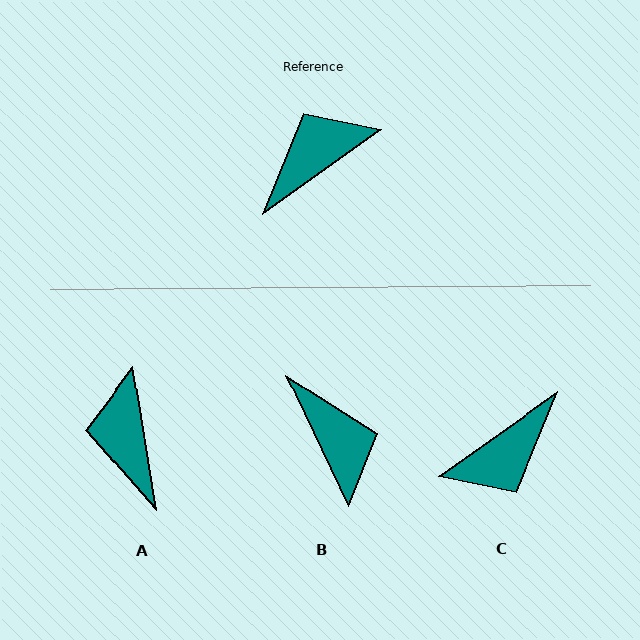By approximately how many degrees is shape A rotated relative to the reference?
Approximately 64 degrees counter-clockwise.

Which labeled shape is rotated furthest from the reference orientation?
C, about 180 degrees away.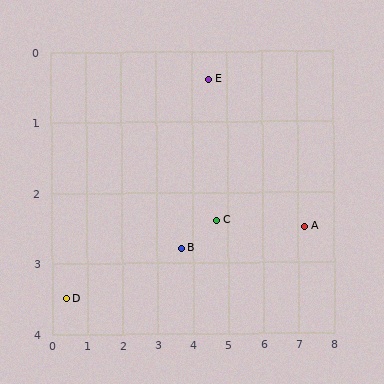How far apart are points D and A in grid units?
Points D and A are about 6.9 grid units apart.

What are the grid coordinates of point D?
Point D is at approximately (0.4, 3.5).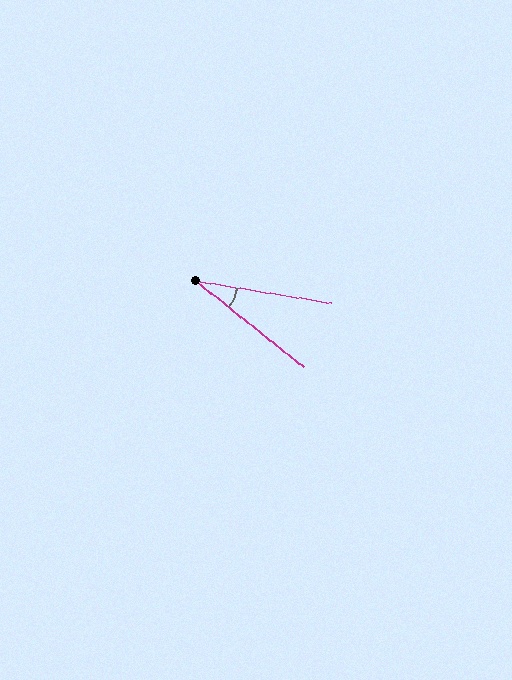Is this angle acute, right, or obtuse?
It is acute.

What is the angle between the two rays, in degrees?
Approximately 29 degrees.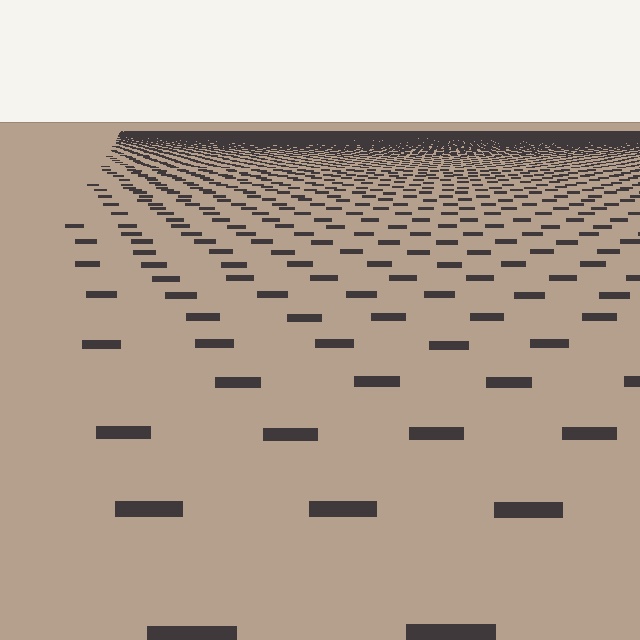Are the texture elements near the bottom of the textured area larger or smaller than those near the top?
Larger. Near the bottom, elements are closer to the viewer and appear at a bigger on-screen size.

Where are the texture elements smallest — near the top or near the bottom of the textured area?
Near the top.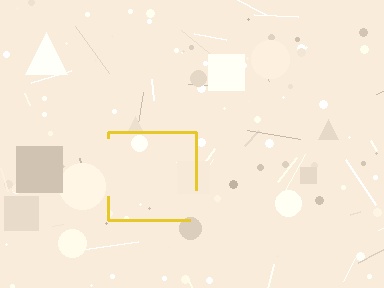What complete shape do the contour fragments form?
The contour fragments form a square.